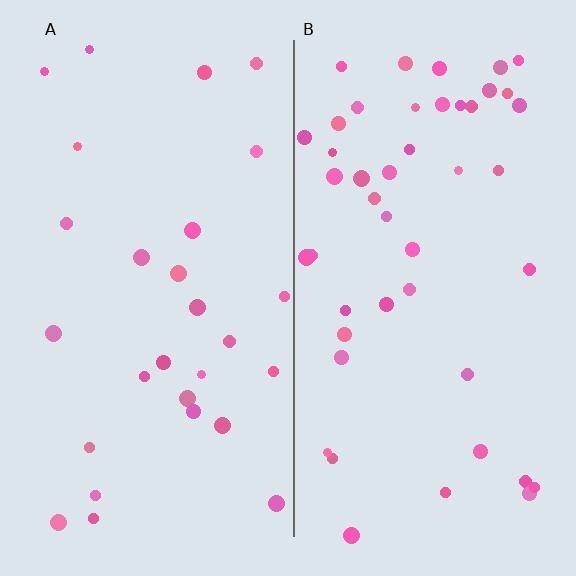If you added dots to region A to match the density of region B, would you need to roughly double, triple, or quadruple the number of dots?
Approximately double.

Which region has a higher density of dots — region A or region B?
B (the right).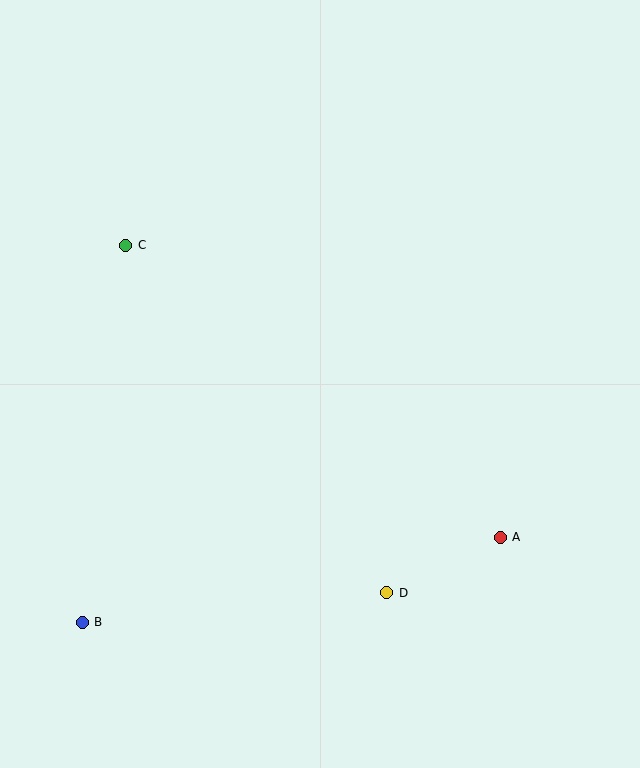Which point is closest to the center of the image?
Point D at (386, 593) is closest to the center.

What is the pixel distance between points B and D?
The distance between B and D is 305 pixels.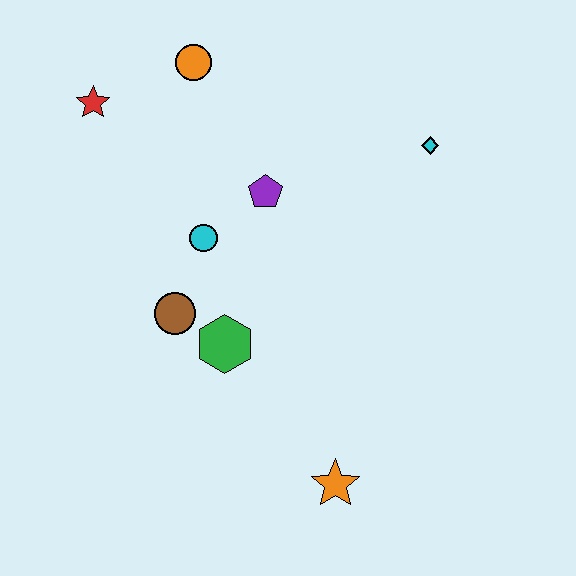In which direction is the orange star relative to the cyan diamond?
The orange star is below the cyan diamond.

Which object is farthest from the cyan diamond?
The orange star is farthest from the cyan diamond.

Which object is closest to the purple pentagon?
The cyan circle is closest to the purple pentagon.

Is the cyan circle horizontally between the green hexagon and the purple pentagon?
No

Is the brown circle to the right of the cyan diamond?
No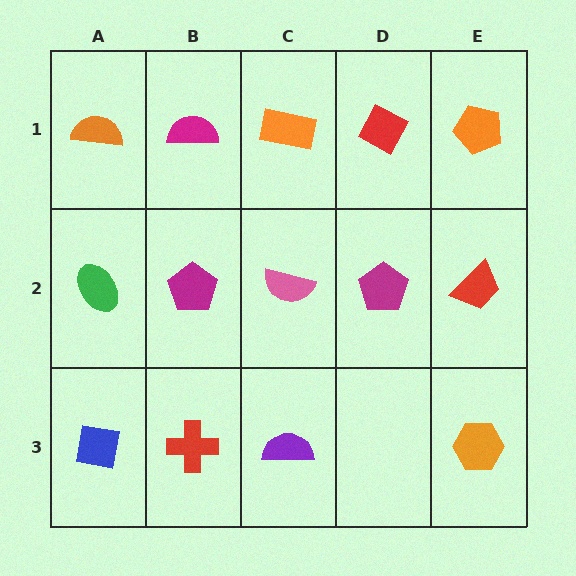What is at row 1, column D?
A red diamond.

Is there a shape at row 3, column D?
No, that cell is empty.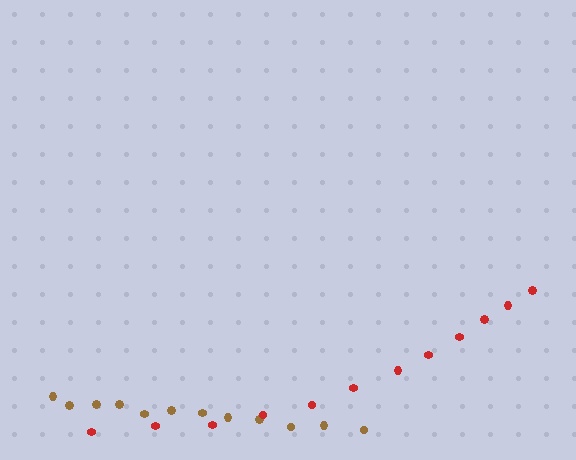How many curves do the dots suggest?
There are 2 distinct paths.